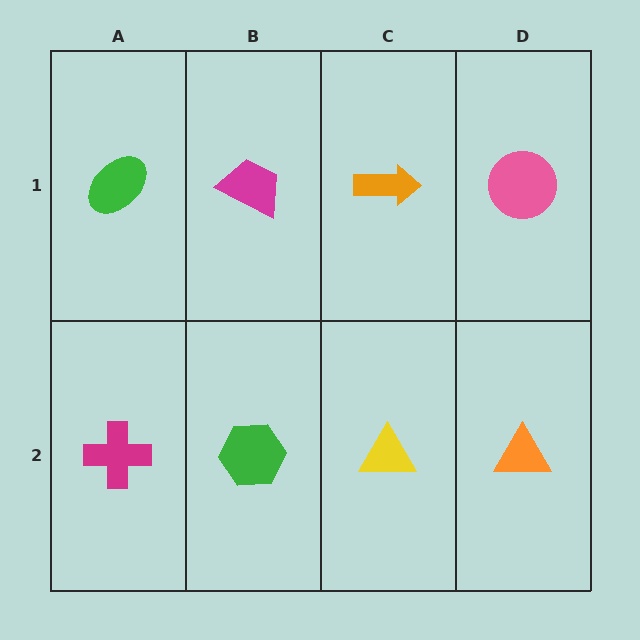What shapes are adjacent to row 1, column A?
A magenta cross (row 2, column A), a magenta trapezoid (row 1, column B).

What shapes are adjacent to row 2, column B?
A magenta trapezoid (row 1, column B), a magenta cross (row 2, column A), a yellow triangle (row 2, column C).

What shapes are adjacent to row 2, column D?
A pink circle (row 1, column D), a yellow triangle (row 2, column C).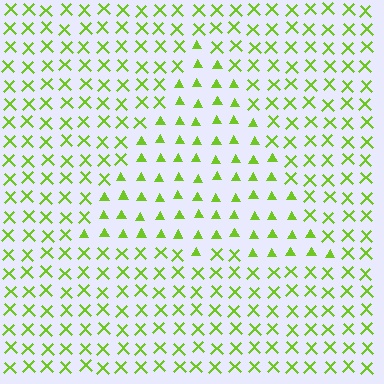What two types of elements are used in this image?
The image uses triangles inside the triangle region and X marks outside it.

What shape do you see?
I see a triangle.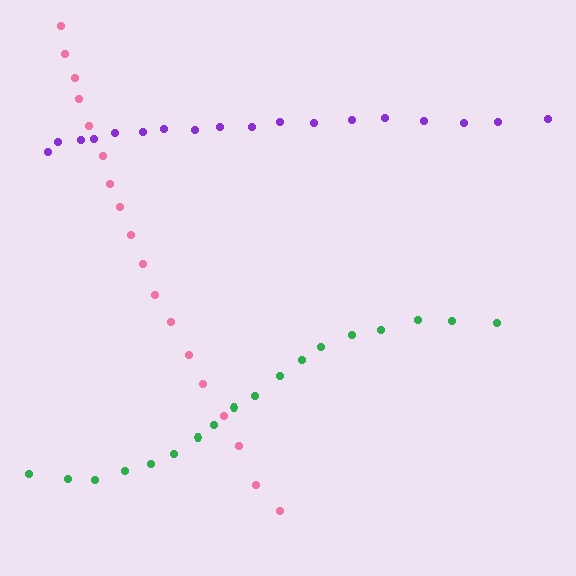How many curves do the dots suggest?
There are 3 distinct paths.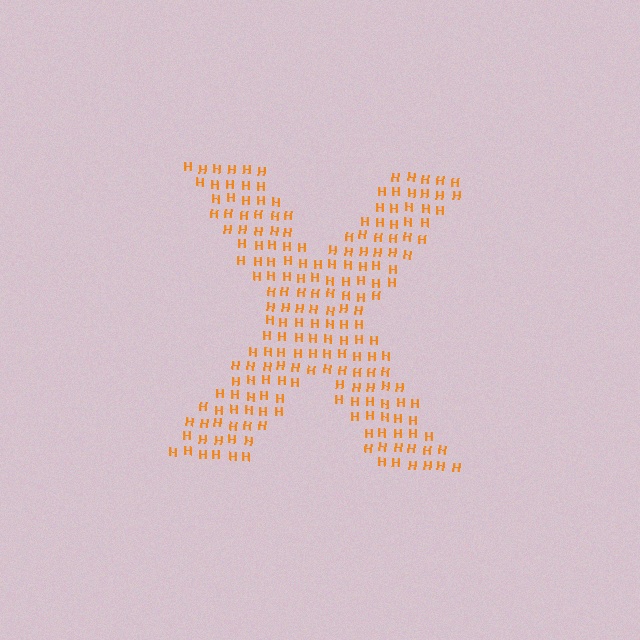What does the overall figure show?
The overall figure shows the letter X.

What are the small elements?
The small elements are letter H's.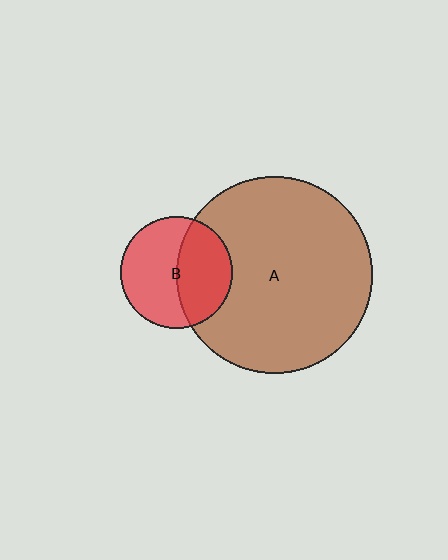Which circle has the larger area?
Circle A (brown).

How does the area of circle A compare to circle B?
Approximately 3.1 times.